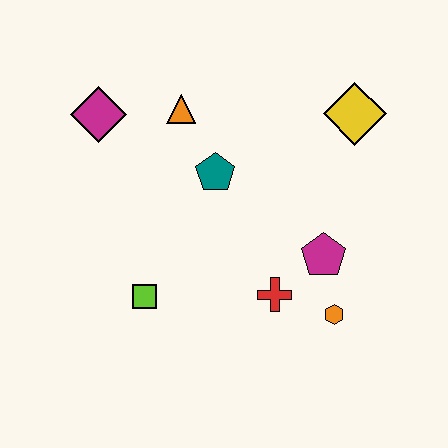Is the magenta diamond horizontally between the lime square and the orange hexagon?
No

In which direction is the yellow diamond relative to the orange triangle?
The yellow diamond is to the right of the orange triangle.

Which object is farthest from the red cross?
The magenta diamond is farthest from the red cross.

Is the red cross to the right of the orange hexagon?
No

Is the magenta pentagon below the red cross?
No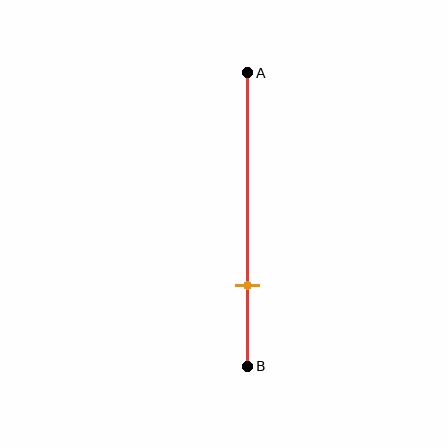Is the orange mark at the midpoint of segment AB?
No, the mark is at about 70% from A, not at the 50% midpoint.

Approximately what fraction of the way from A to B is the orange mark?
The orange mark is approximately 70% of the way from A to B.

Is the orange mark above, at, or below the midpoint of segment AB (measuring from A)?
The orange mark is below the midpoint of segment AB.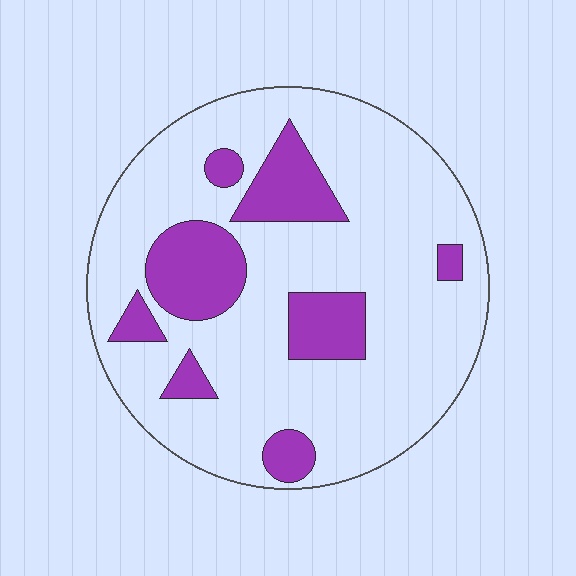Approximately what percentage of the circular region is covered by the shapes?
Approximately 20%.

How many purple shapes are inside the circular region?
8.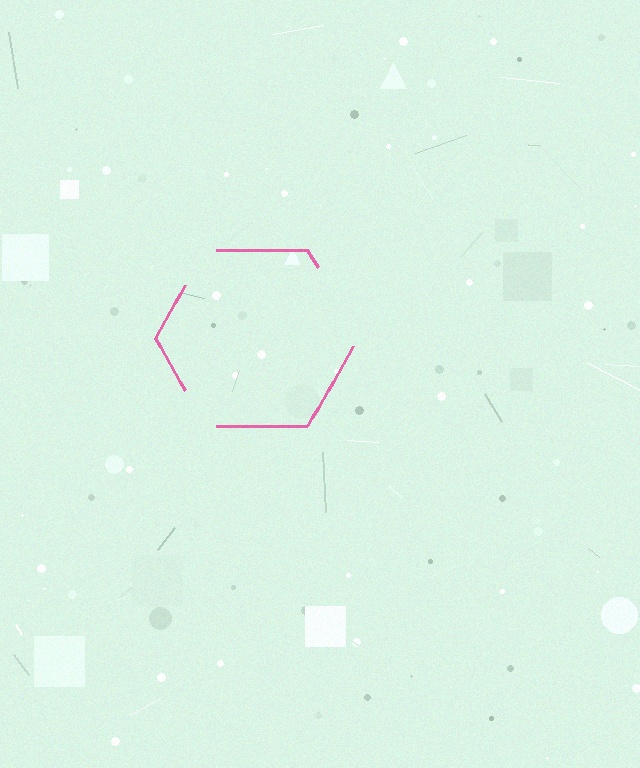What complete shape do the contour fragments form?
The contour fragments form a hexagon.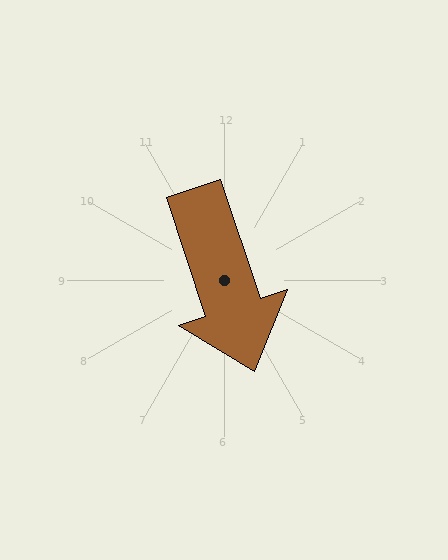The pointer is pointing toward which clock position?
Roughly 5 o'clock.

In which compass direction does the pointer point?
South.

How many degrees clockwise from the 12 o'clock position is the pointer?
Approximately 161 degrees.